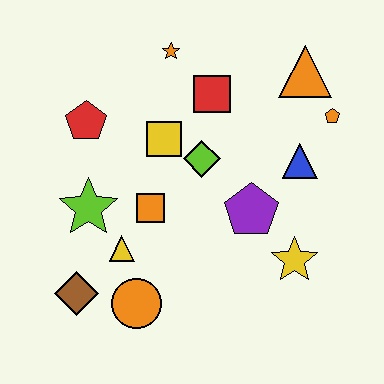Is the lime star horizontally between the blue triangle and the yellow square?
No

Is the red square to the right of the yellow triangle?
Yes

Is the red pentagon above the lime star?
Yes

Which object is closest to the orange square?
The yellow triangle is closest to the orange square.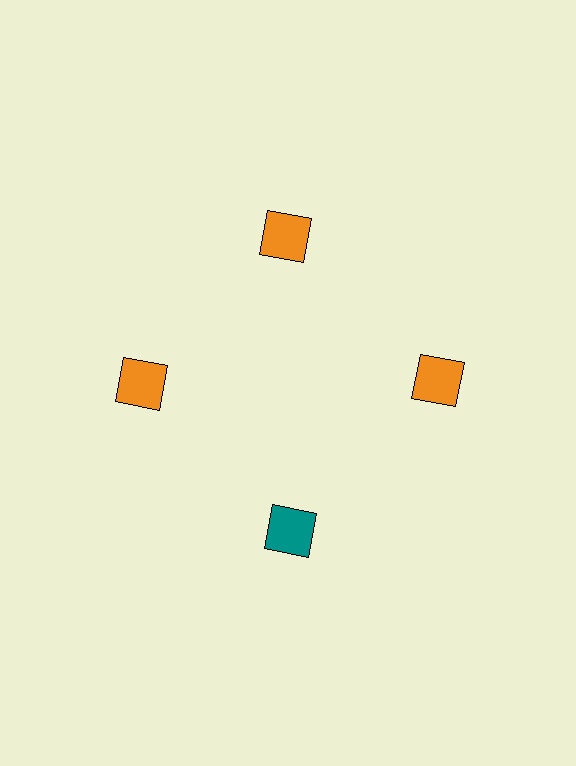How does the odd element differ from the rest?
It has a different color: teal instead of orange.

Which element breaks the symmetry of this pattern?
The teal square at roughly the 6 o'clock position breaks the symmetry. All other shapes are orange squares.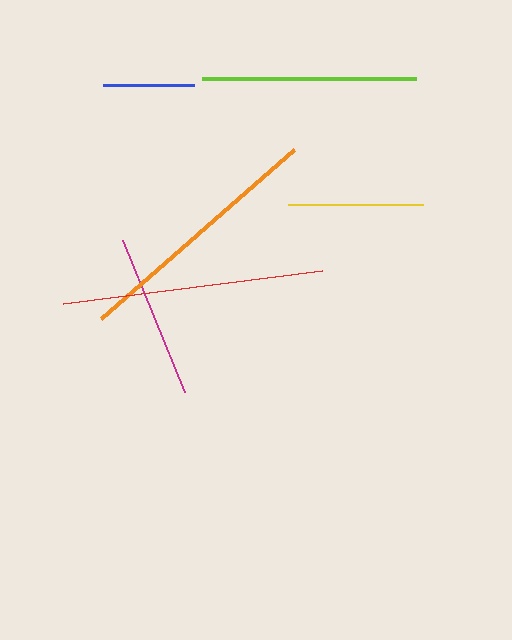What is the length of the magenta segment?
The magenta segment is approximately 164 pixels long.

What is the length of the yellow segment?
The yellow segment is approximately 135 pixels long.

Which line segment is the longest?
The red line is the longest at approximately 262 pixels.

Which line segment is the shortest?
The blue line is the shortest at approximately 90 pixels.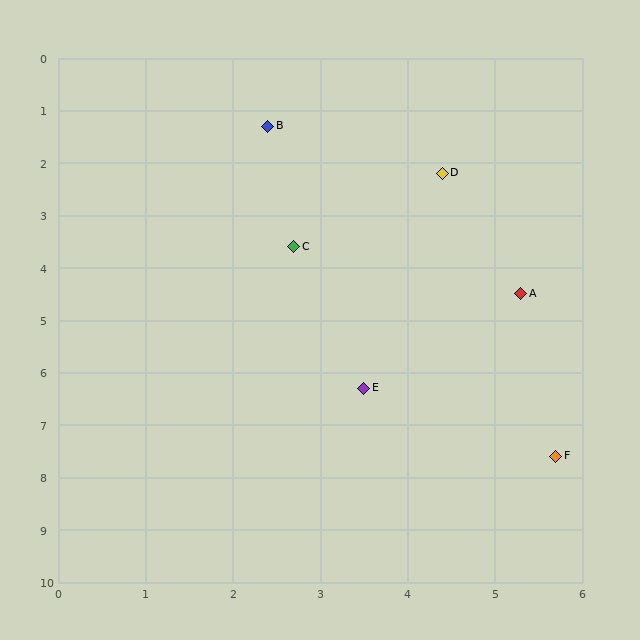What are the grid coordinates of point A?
Point A is at approximately (5.3, 4.5).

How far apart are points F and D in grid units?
Points F and D are about 5.6 grid units apart.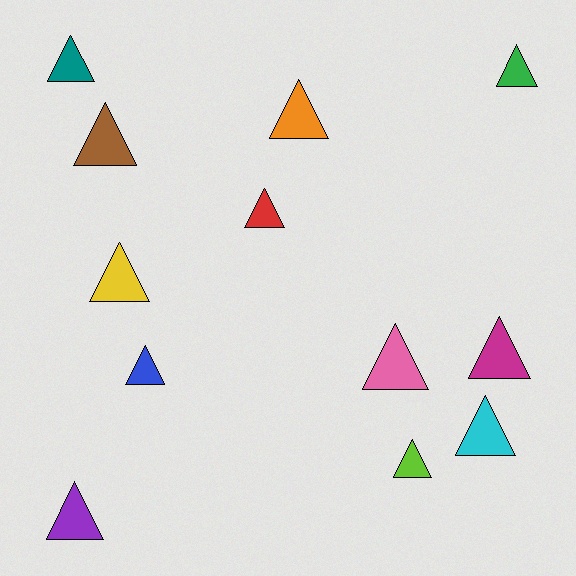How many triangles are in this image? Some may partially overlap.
There are 12 triangles.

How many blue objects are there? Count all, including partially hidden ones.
There is 1 blue object.